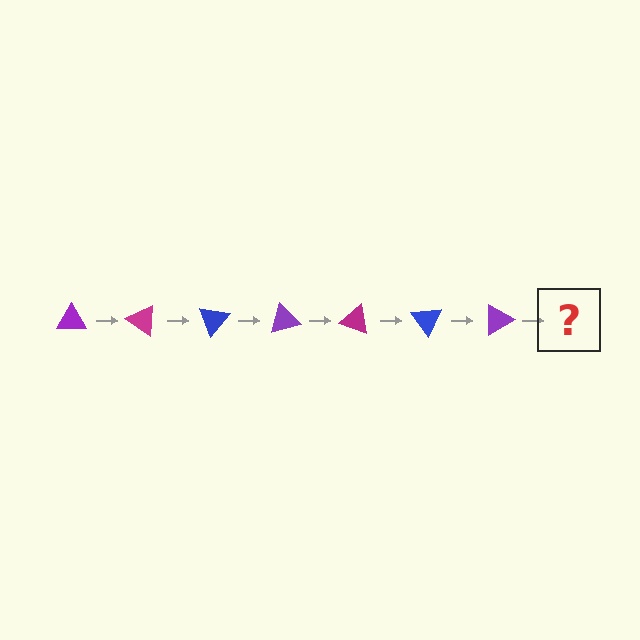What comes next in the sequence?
The next element should be a magenta triangle, rotated 245 degrees from the start.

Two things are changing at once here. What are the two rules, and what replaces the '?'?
The two rules are that it rotates 35 degrees each step and the color cycles through purple, magenta, and blue. The '?' should be a magenta triangle, rotated 245 degrees from the start.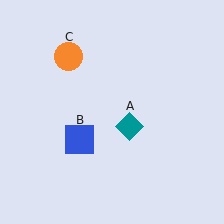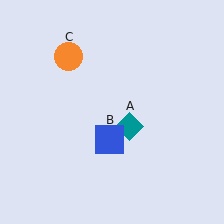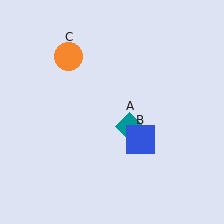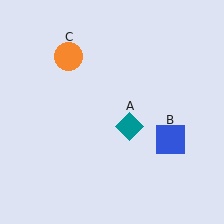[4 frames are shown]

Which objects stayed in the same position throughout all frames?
Teal diamond (object A) and orange circle (object C) remained stationary.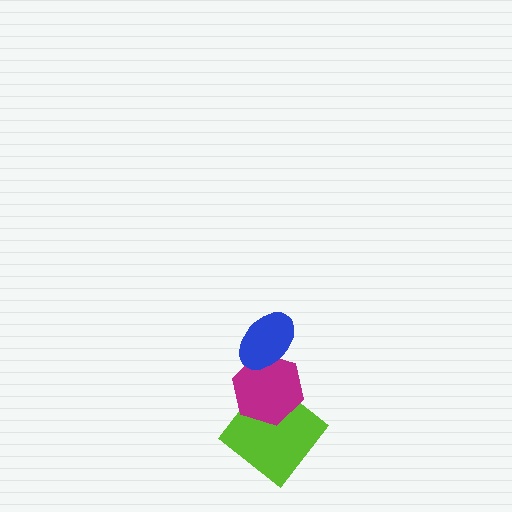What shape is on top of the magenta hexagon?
The blue ellipse is on top of the magenta hexagon.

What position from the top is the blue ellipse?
The blue ellipse is 1st from the top.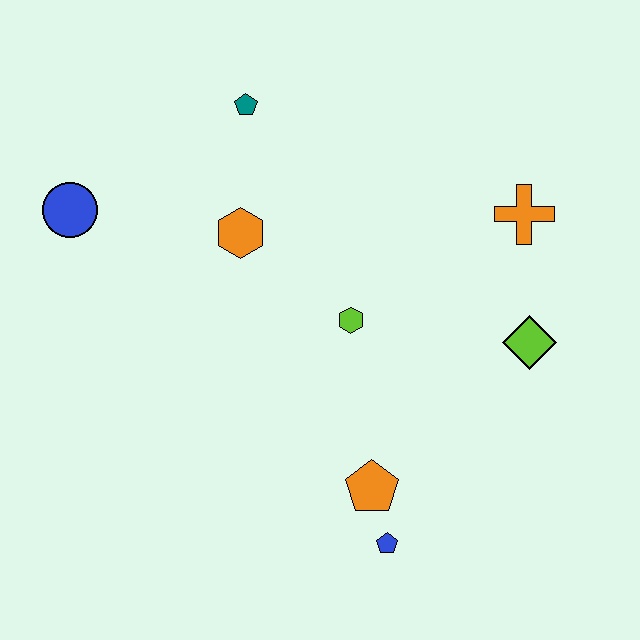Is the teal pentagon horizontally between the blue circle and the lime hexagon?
Yes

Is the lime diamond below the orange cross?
Yes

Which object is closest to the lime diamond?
The orange cross is closest to the lime diamond.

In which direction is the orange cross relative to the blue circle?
The orange cross is to the right of the blue circle.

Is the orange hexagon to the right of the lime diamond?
No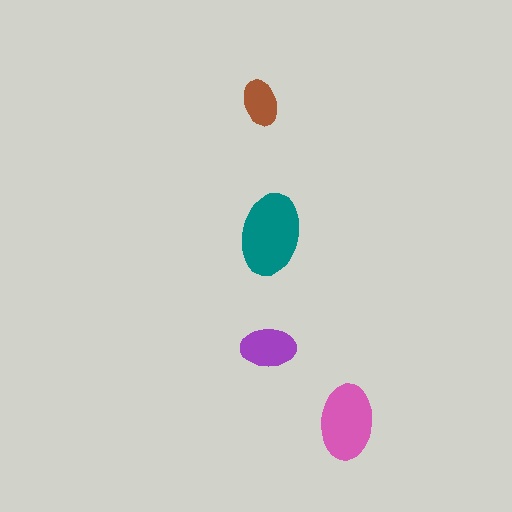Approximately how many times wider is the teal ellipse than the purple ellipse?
About 1.5 times wider.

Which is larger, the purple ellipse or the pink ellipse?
The pink one.